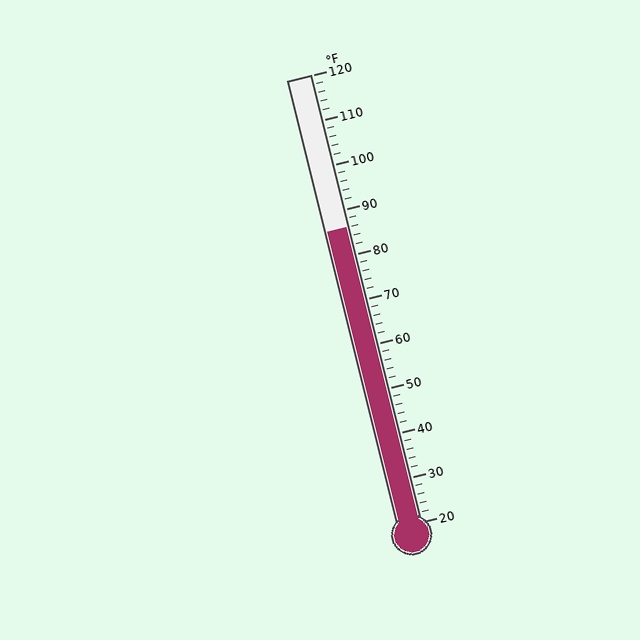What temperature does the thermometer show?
The thermometer shows approximately 86°F.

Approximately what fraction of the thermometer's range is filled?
The thermometer is filled to approximately 65% of its range.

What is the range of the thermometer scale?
The thermometer scale ranges from 20°F to 120°F.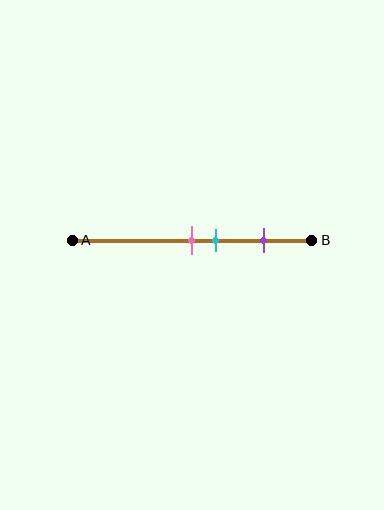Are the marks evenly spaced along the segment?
No, the marks are not evenly spaced.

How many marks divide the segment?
There are 3 marks dividing the segment.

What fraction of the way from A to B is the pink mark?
The pink mark is approximately 50% (0.5) of the way from A to B.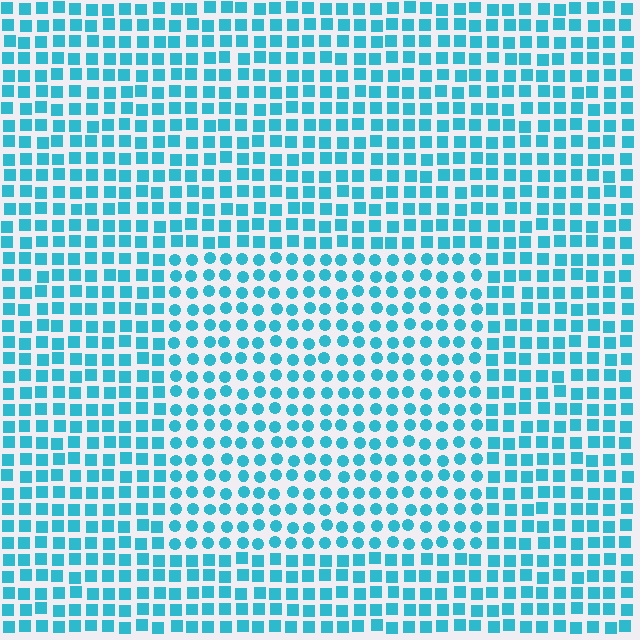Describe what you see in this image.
The image is filled with small cyan elements arranged in a uniform grid. A rectangle-shaped region contains circles, while the surrounding area contains squares. The boundary is defined purely by the change in element shape.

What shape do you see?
I see a rectangle.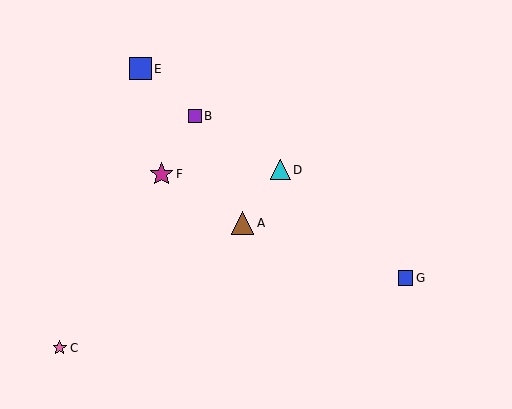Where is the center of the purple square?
The center of the purple square is at (195, 116).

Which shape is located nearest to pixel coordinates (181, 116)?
The purple square (labeled B) at (195, 116) is nearest to that location.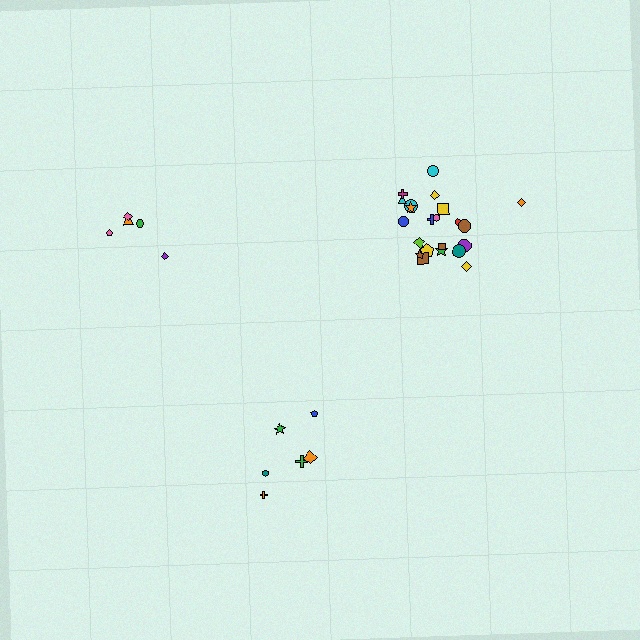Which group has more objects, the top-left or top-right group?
The top-right group.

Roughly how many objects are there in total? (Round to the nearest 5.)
Roughly 35 objects in total.